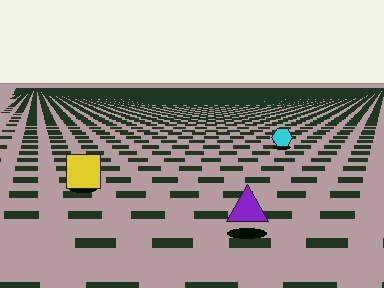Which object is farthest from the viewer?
The cyan hexagon is farthest from the viewer. It appears smaller and the ground texture around it is denser.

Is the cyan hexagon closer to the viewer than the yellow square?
No. The yellow square is closer — you can tell from the texture gradient: the ground texture is coarser near it.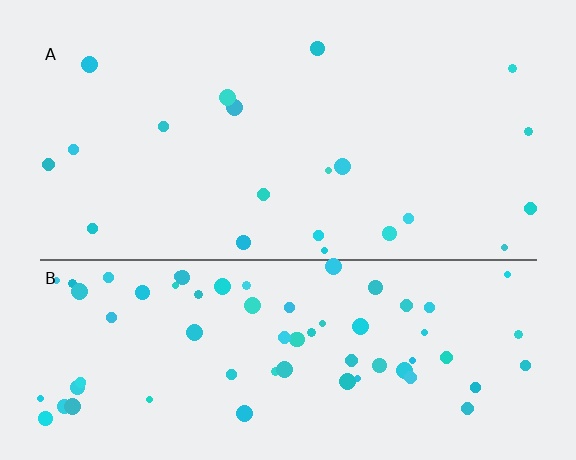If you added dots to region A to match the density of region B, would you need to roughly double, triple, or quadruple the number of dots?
Approximately triple.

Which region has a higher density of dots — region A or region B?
B (the bottom).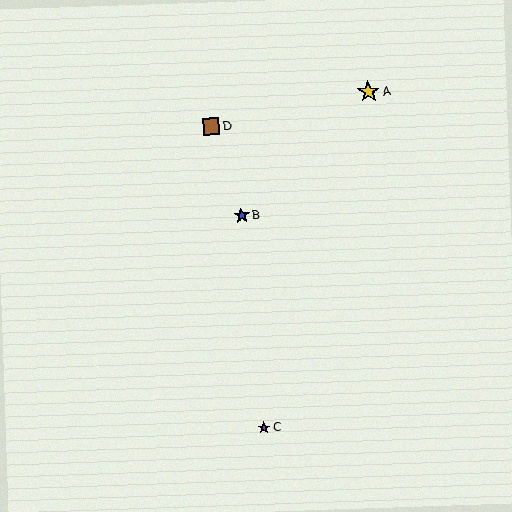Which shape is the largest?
The yellow star (labeled A) is the largest.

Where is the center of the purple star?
The center of the purple star is at (264, 428).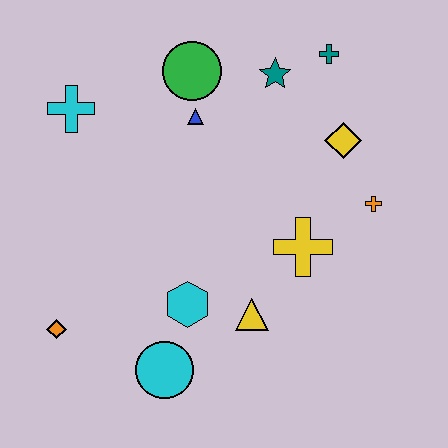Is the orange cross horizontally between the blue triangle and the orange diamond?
No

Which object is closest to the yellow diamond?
The orange cross is closest to the yellow diamond.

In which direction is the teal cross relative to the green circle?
The teal cross is to the right of the green circle.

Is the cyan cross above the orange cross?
Yes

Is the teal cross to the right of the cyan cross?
Yes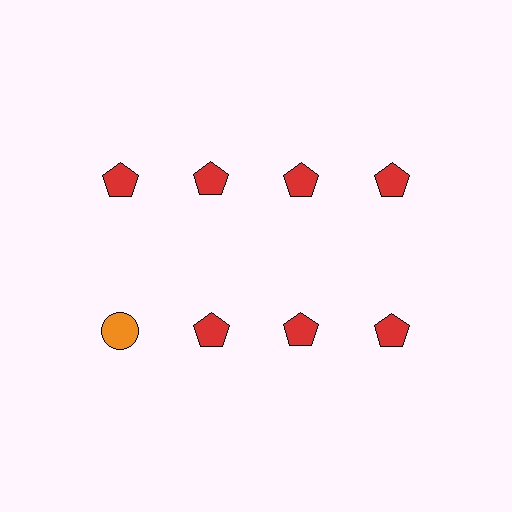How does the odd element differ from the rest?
It differs in both color (orange instead of red) and shape (circle instead of pentagon).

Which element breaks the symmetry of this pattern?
The orange circle in the second row, leftmost column breaks the symmetry. All other shapes are red pentagons.